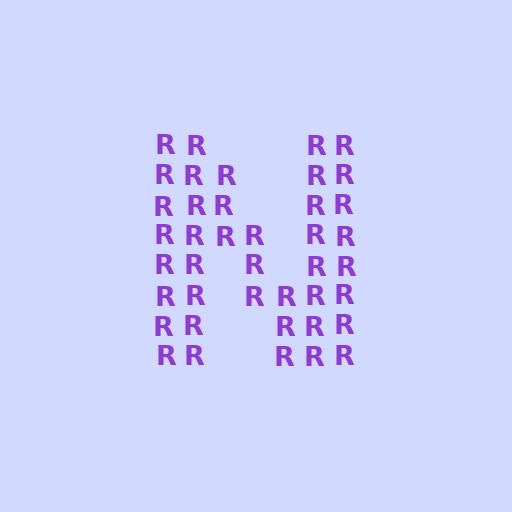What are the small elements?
The small elements are letter R's.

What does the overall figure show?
The overall figure shows the letter N.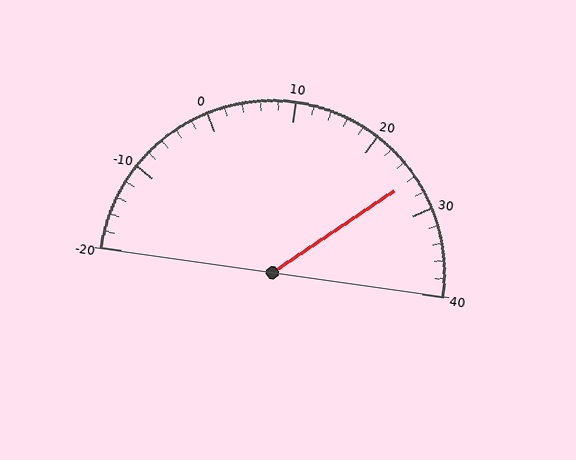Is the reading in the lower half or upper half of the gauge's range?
The reading is in the upper half of the range (-20 to 40).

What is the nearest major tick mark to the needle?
The nearest major tick mark is 30.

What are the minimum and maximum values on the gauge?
The gauge ranges from -20 to 40.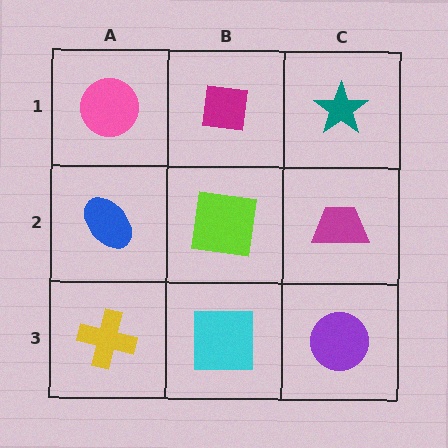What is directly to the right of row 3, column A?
A cyan square.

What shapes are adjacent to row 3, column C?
A magenta trapezoid (row 2, column C), a cyan square (row 3, column B).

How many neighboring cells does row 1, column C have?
2.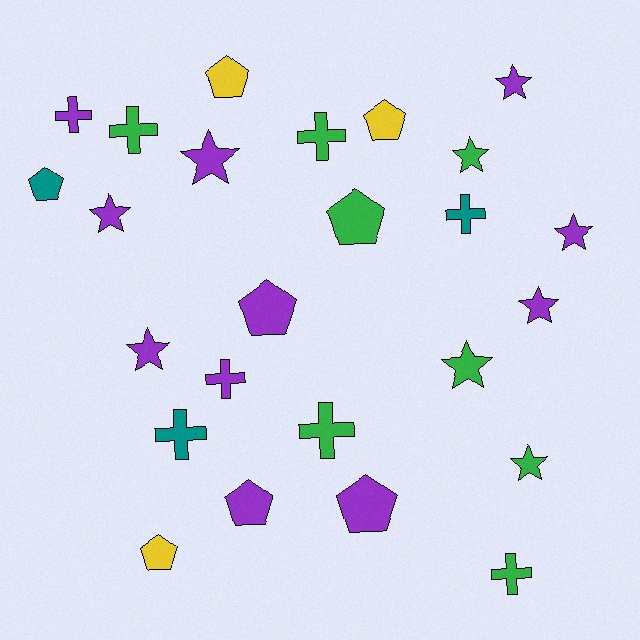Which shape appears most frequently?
Star, with 9 objects.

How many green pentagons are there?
There is 1 green pentagon.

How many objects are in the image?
There are 25 objects.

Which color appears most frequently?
Purple, with 11 objects.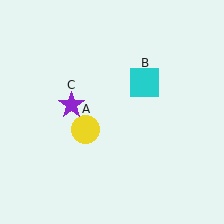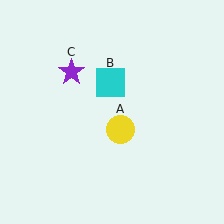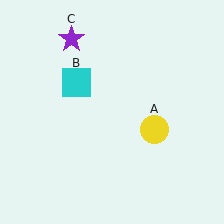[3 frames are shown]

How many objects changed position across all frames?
3 objects changed position: yellow circle (object A), cyan square (object B), purple star (object C).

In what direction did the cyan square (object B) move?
The cyan square (object B) moved left.